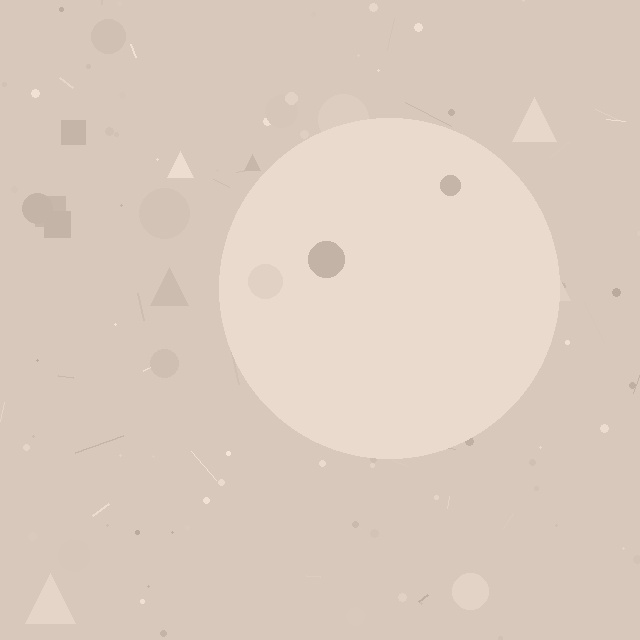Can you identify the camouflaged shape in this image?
The camouflaged shape is a circle.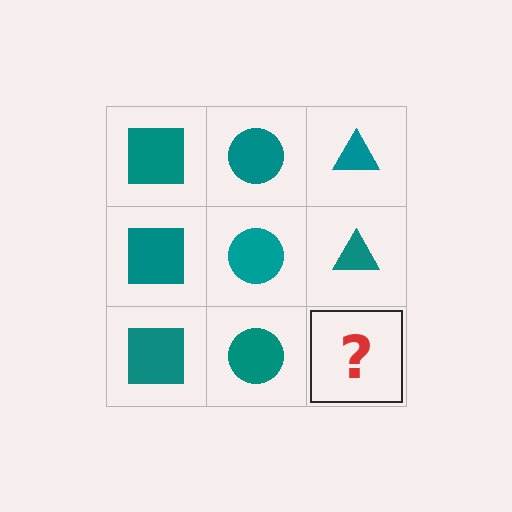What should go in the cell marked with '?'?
The missing cell should contain a teal triangle.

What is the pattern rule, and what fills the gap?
The rule is that each column has a consistent shape. The gap should be filled with a teal triangle.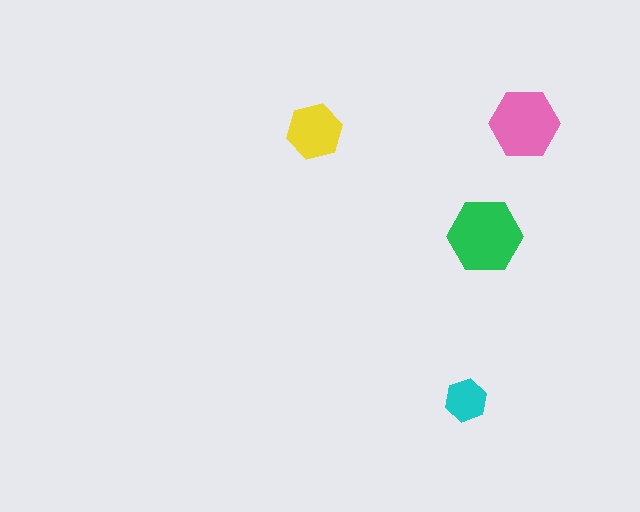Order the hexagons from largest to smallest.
the green one, the pink one, the yellow one, the cyan one.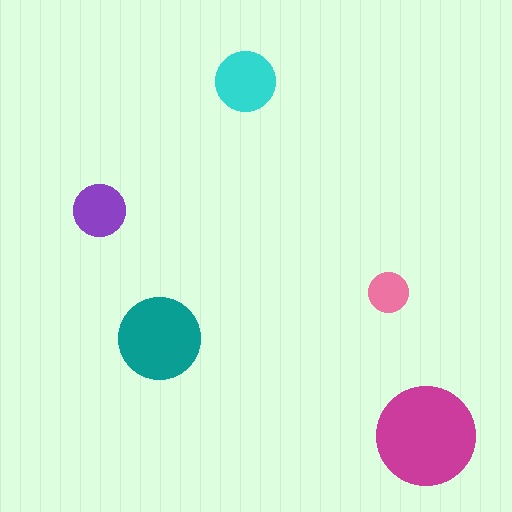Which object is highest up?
The cyan circle is topmost.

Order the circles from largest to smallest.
the magenta one, the teal one, the cyan one, the purple one, the pink one.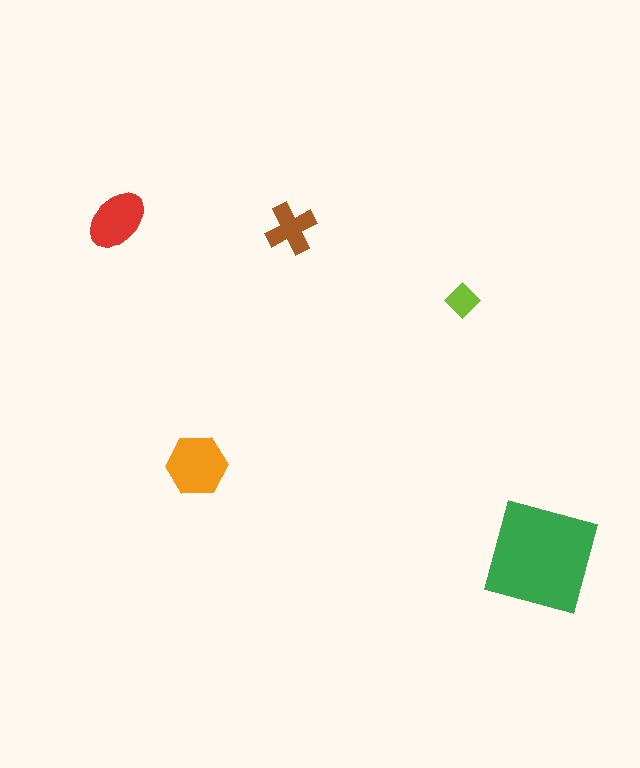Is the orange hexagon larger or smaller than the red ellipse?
Larger.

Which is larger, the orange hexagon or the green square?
The green square.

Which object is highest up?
The red ellipse is topmost.